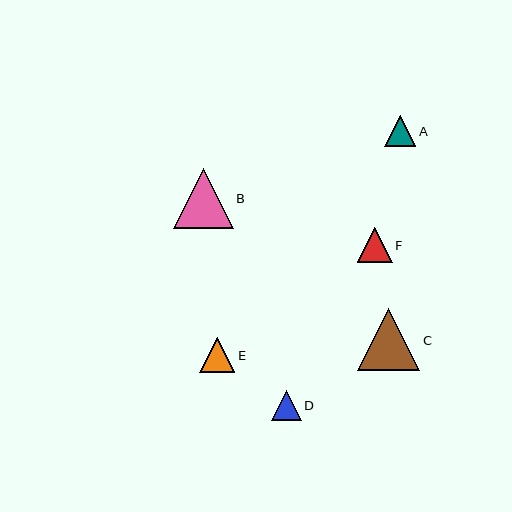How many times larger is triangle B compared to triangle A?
Triangle B is approximately 1.9 times the size of triangle A.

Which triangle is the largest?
Triangle C is the largest with a size of approximately 63 pixels.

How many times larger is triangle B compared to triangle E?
Triangle B is approximately 1.7 times the size of triangle E.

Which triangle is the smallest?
Triangle D is the smallest with a size of approximately 30 pixels.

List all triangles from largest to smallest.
From largest to smallest: C, B, F, E, A, D.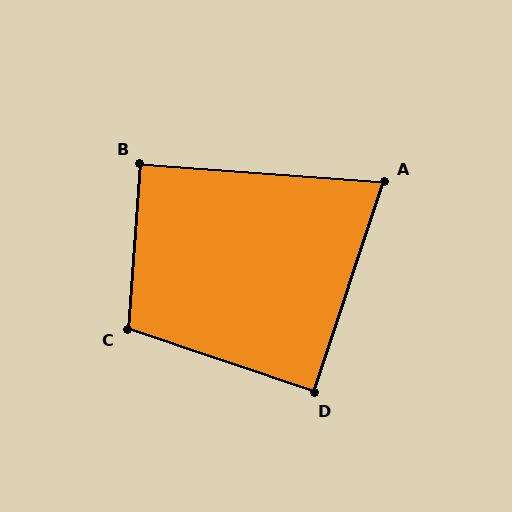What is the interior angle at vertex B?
Approximately 90 degrees (approximately right).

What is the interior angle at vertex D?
Approximately 90 degrees (approximately right).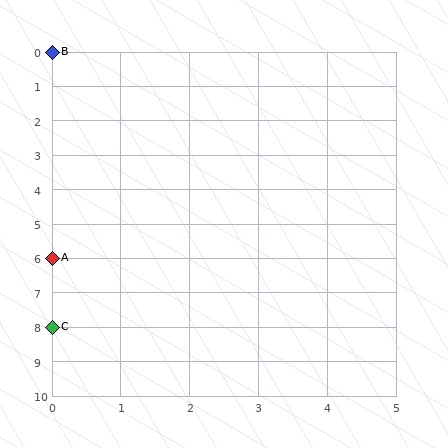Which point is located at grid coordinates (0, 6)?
Point A is at (0, 6).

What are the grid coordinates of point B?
Point B is at grid coordinates (0, 0).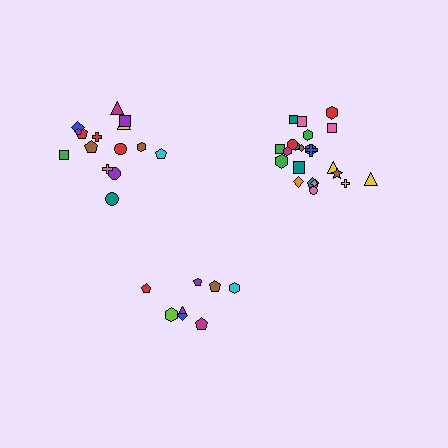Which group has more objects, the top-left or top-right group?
The top-right group.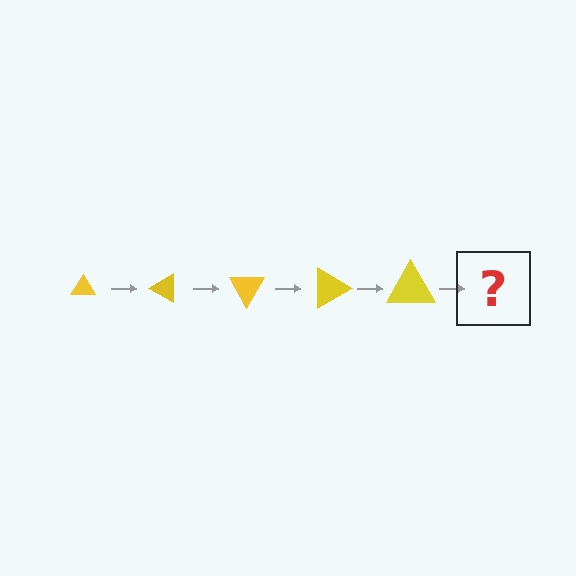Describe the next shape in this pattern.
It should be a triangle, larger than the previous one and rotated 150 degrees from the start.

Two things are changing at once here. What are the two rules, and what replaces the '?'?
The two rules are that the triangle grows larger each step and it rotates 30 degrees each step. The '?' should be a triangle, larger than the previous one and rotated 150 degrees from the start.